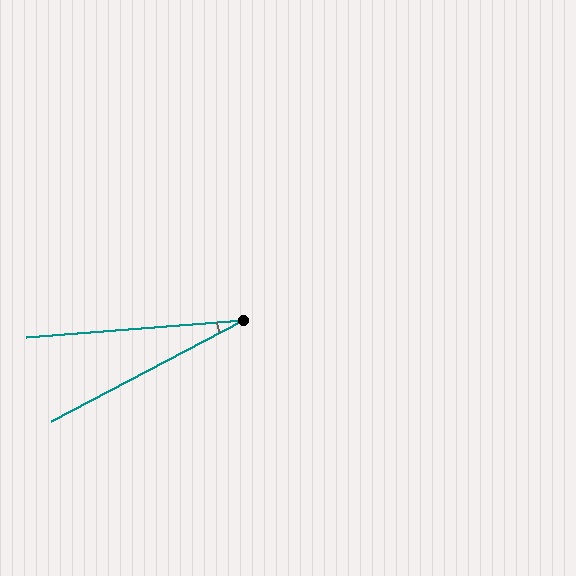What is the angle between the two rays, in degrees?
Approximately 23 degrees.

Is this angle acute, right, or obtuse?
It is acute.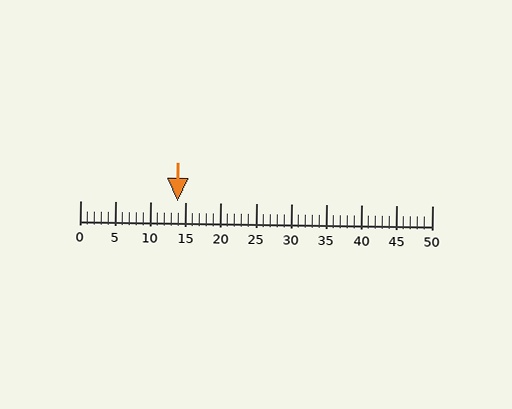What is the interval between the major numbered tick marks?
The major tick marks are spaced 5 units apart.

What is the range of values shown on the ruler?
The ruler shows values from 0 to 50.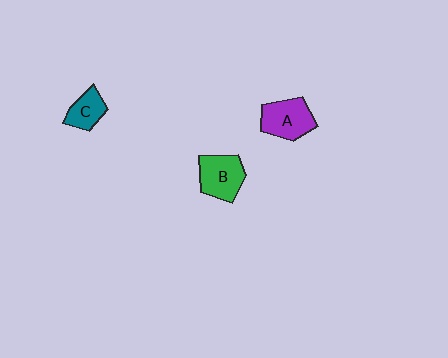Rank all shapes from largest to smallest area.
From largest to smallest: A (purple), B (green), C (teal).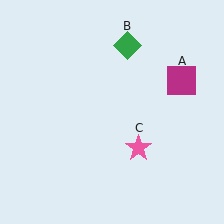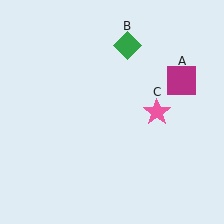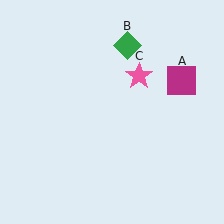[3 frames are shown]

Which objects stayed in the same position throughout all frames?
Magenta square (object A) and green diamond (object B) remained stationary.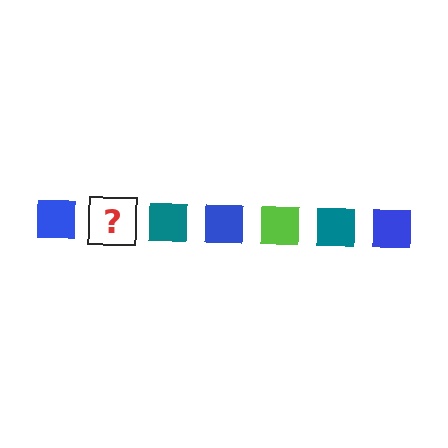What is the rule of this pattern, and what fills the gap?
The rule is that the pattern cycles through blue, lime, teal squares. The gap should be filled with a lime square.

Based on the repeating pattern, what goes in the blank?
The blank should be a lime square.